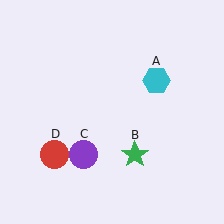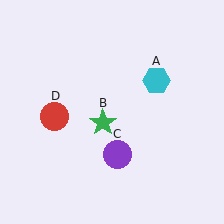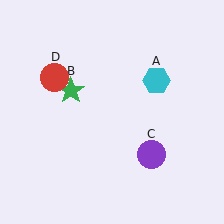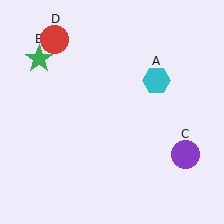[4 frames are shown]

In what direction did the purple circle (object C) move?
The purple circle (object C) moved right.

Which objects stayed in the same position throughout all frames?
Cyan hexagon (object A) remained stationary.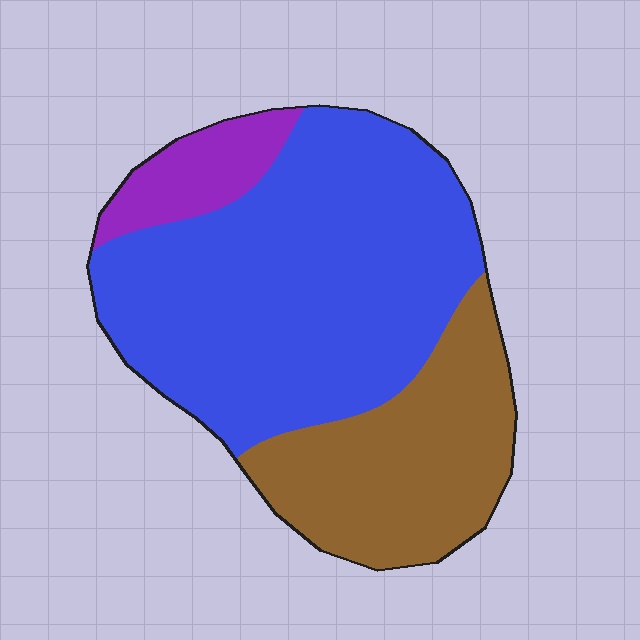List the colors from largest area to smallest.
From largest to smallest: blue, brown, purple.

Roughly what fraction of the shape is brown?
Brown takes up about one third (1/3) of the shape.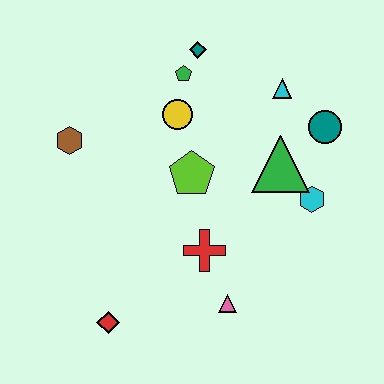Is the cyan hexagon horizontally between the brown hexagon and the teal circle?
Yes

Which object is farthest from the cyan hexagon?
The brown hexagon is farthest from the cyan hexagon.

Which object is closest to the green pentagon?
The teal diamond is closest to the green pentagon.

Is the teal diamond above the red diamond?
Yes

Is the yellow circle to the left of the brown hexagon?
No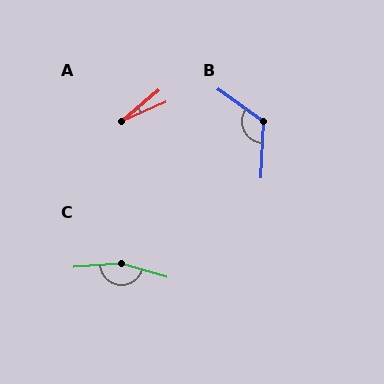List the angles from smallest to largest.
A (16°), B (123°), C (158°).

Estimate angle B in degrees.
Approximately 123 degrees.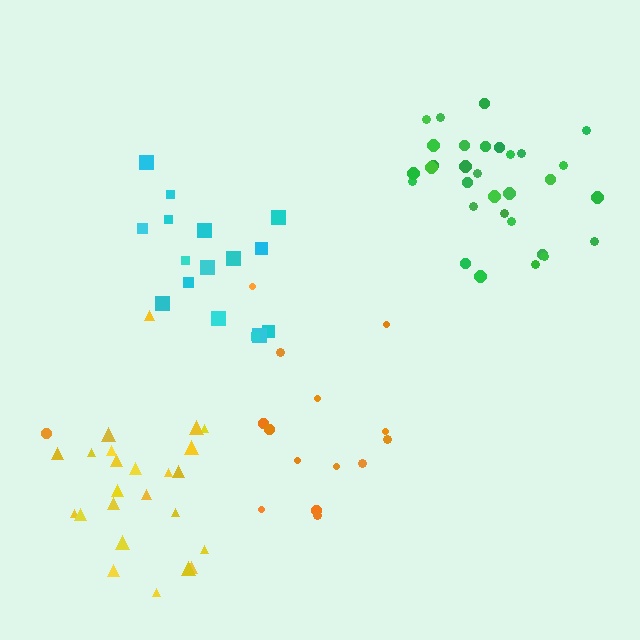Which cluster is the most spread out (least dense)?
Orange.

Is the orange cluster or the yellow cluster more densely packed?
Yellow.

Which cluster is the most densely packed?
Green.